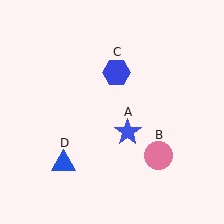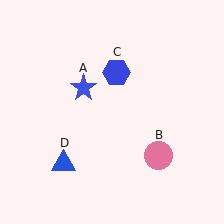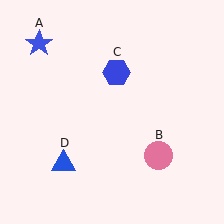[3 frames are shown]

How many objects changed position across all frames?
1 object changed position: blue star (object A).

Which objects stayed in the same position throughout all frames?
Pink circle (object B) and blue hexagon (object C) and blue triangle (object D) remained stationary.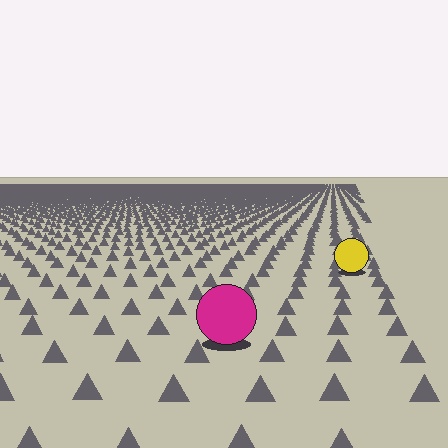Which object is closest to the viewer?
The magenta circle is closest. The texture marks near it are larger and more spread out.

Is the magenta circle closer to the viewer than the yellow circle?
Yes. The magenta circle is closer — you can tell from the texture gradient: the ground texture is coarser near it.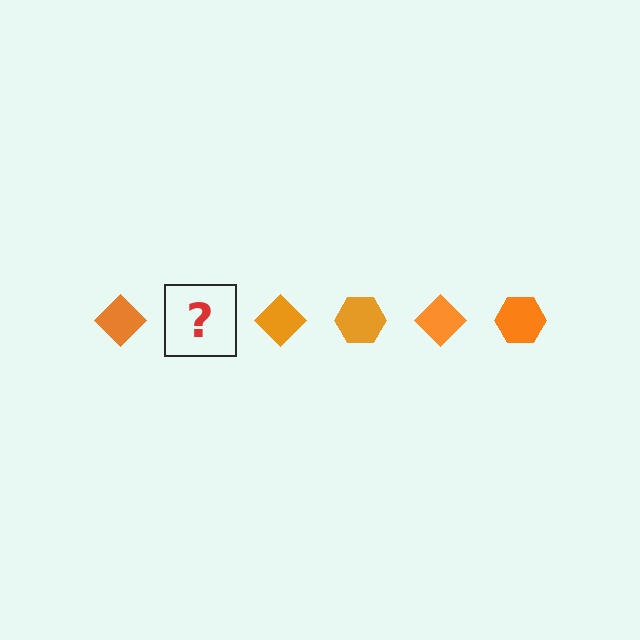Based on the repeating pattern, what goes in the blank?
The blank should be an orange hexagon.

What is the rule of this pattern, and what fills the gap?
The rule is that the pattern cycles through diamond, hexagon shapes in orange. The gap should be filled with an orange hexagon.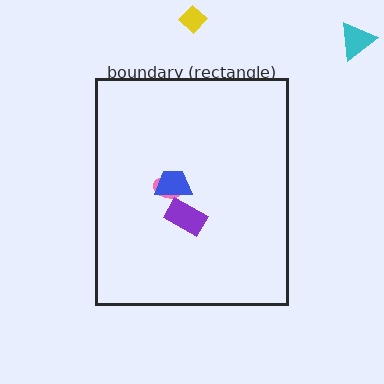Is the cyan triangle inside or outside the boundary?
Outside.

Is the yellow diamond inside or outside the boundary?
Outside.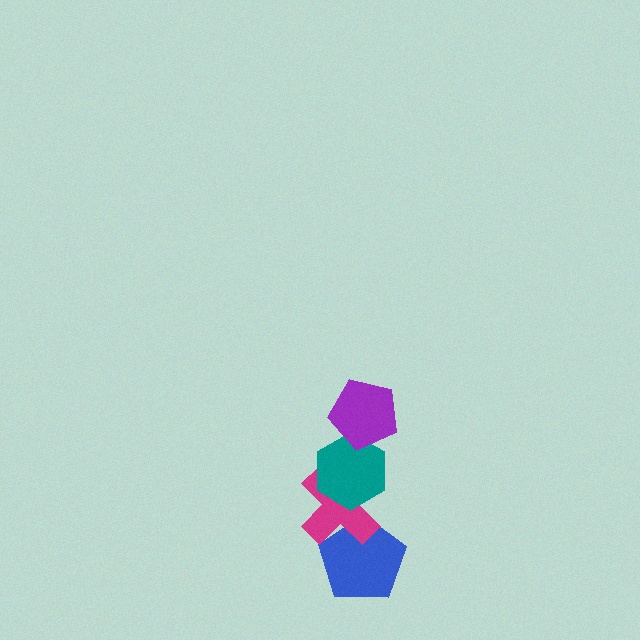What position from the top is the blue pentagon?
The blue pentagon is 4th from the top.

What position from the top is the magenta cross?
The magenta cross is 3rd from the top.